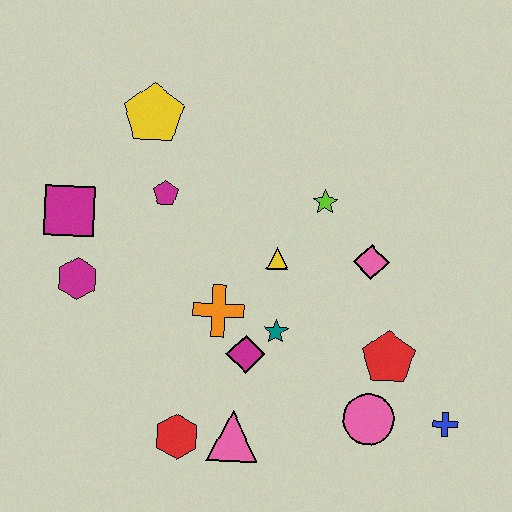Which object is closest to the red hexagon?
The pink triangle is closest to the red hexagon.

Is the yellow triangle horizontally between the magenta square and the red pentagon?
Yes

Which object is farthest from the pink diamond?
The magenta square is farthest from the pink diamond.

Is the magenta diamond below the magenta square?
Yes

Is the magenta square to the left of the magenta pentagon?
Yes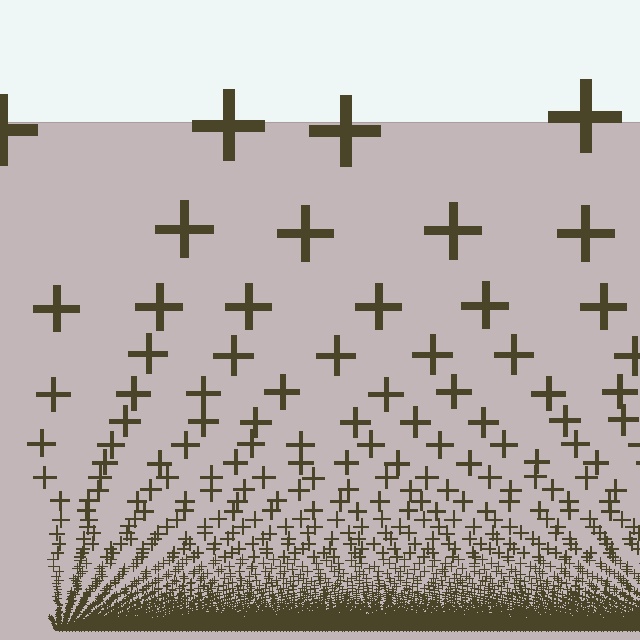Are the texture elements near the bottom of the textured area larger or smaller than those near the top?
Smaller. The gradient is inverted — elements near the bottom are smaller and denser.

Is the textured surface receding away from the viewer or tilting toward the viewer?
The surface appears to tilt toward the viewer. Texture elements get larger and sparser toward the top.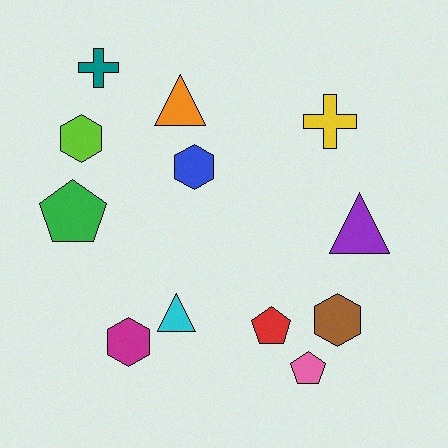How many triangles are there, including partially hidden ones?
There are 3 triangles.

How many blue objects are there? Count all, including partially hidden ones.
There is 1 blue object.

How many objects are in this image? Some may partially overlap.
There are 12 objects.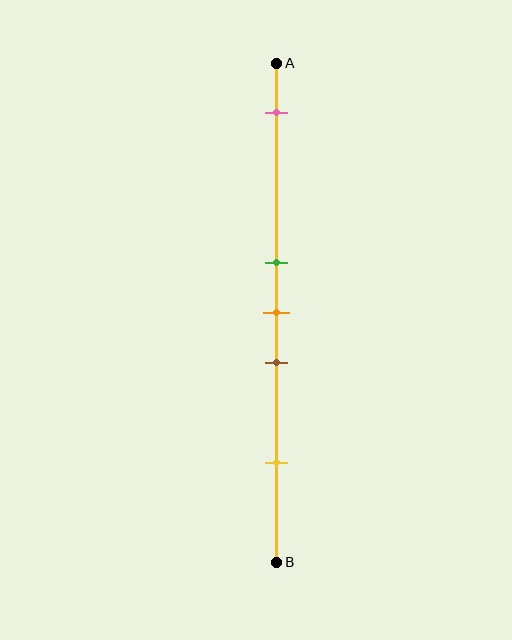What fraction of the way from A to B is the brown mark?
The brown mark is approximately 60% (0.6) of the way from A to B.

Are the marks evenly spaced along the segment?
No, the marks are not evenly spaced.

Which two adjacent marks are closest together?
The green and orange marks are the closest adjacent pair.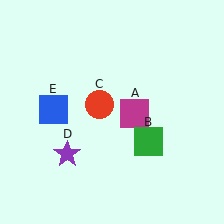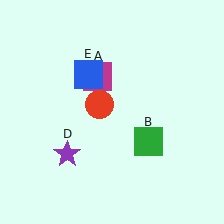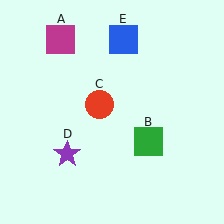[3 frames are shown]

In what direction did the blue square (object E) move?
The blue square (object E) moved up and to the right.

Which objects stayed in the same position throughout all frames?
Green square (object B) and red circle (object C) and purple star (object D) remained stationary.